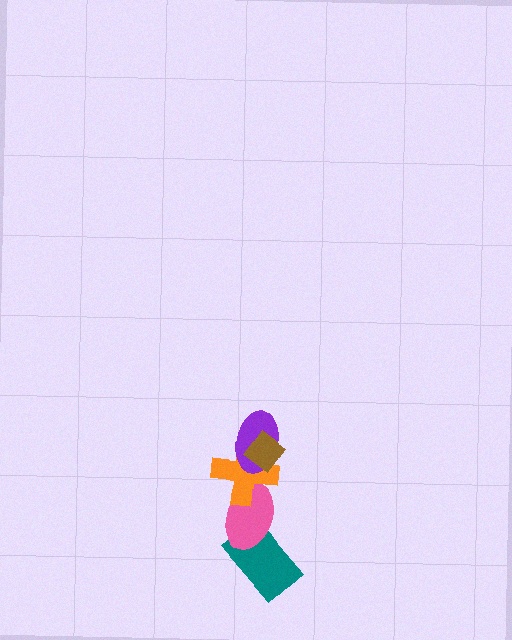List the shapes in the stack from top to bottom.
From top to bottom: the brown diamond, the purple ellipse, the orange cross, the pink ellipse, the teal rectangle.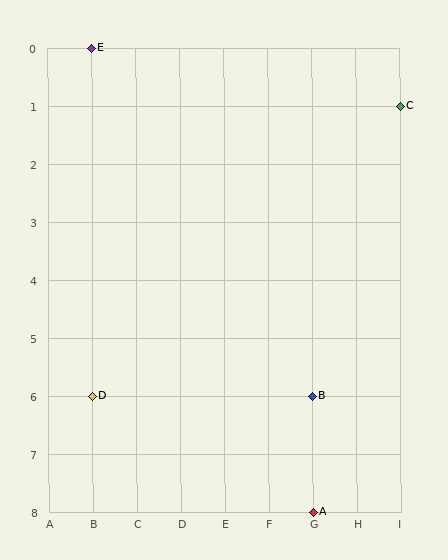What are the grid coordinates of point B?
Point B is at grid coordinates (G, 6).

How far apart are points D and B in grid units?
Points D and B are 5 columns apart.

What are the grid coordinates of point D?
Point D is at grid coordinates (B, 6).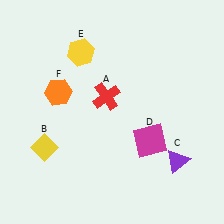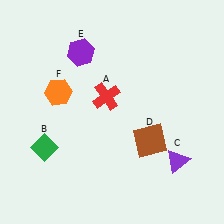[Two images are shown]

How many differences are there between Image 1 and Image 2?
There are 3 differences between the two images.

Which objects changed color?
B changed from yellow to green. D changed from magenta to brown. E changed from yellow to purple.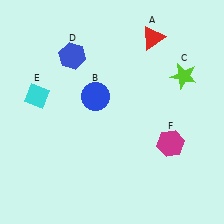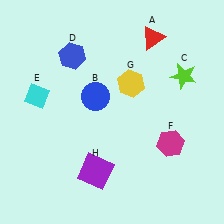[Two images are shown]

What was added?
A yellow hexagon (G), a purple square (H) were added in Image 2.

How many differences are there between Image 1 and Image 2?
There are 2 differences between the two images.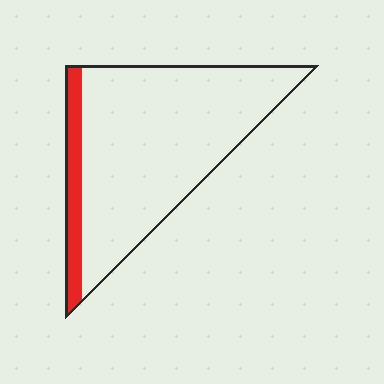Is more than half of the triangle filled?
No.